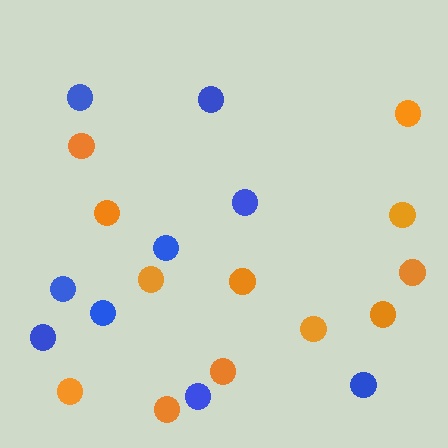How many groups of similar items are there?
There are 2 groups: one group of orange circles (12) and one group of blue circles (9).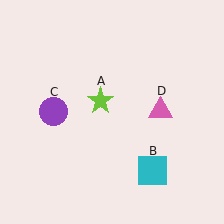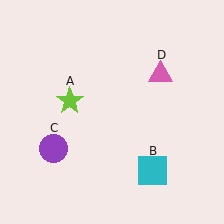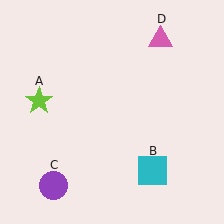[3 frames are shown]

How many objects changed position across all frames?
3 objects changed position: lime star (object A), purple circle (object C), pink triangle (object D).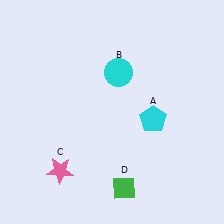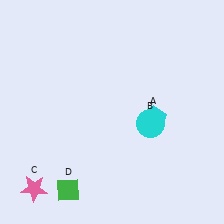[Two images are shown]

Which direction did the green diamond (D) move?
The green diamond (D) moved left.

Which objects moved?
The objects that moved are: the cyan circle (B), the pink star (C), the green diamond (D).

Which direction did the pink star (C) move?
The pink star (C) moved left.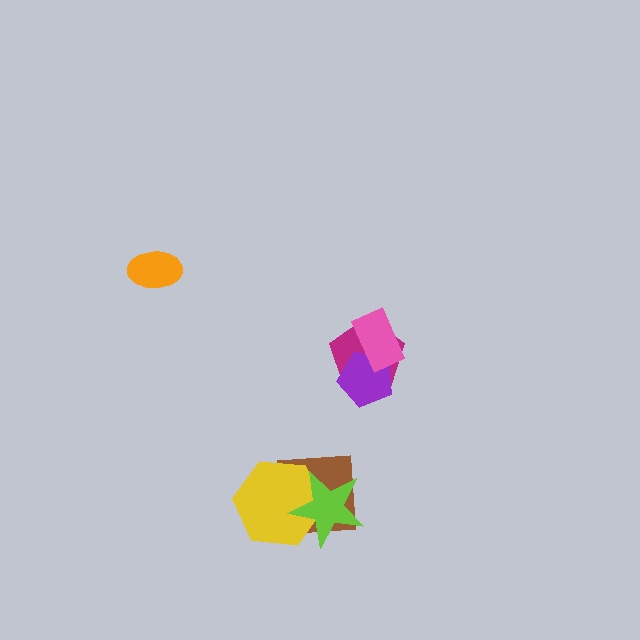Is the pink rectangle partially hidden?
No, no other shape covers it.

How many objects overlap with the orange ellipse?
0 objects overlap with the orange ellipse.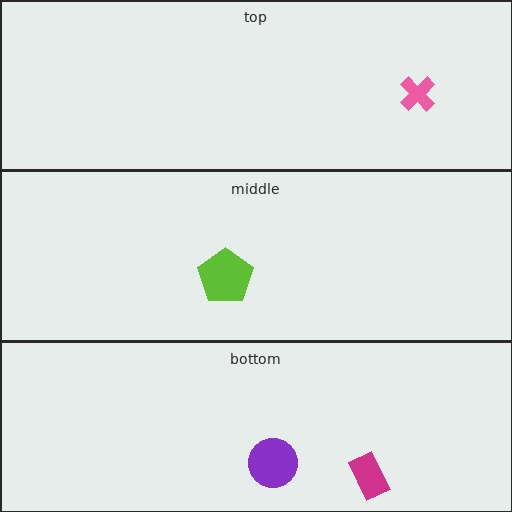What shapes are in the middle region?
The lime pentagon.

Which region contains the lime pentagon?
The middle region.